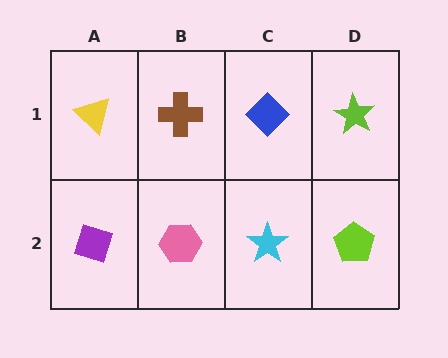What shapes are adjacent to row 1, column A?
A purple diamond (row 2, column A), a brown cross (row 1, column B).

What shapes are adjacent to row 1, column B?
A pink hexagon (row 2, column B), a yellow triangle (row 1, column A), a blue diamond (row 1, column C).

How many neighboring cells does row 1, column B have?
3.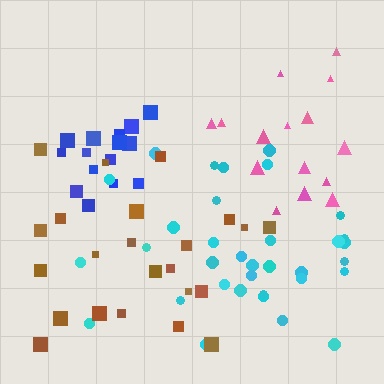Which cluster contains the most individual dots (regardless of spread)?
Cyan (34).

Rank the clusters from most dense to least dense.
blue, cyan, brown, pink.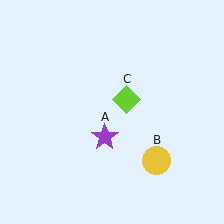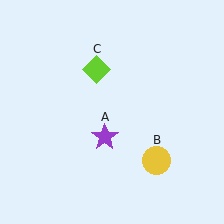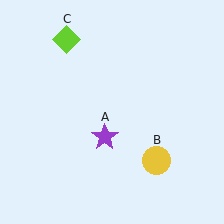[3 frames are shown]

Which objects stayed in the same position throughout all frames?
Purple star (object A) and yellow circle (object B) remained stationary.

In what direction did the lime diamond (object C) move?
The lime diamond (object C) moved up and to the left.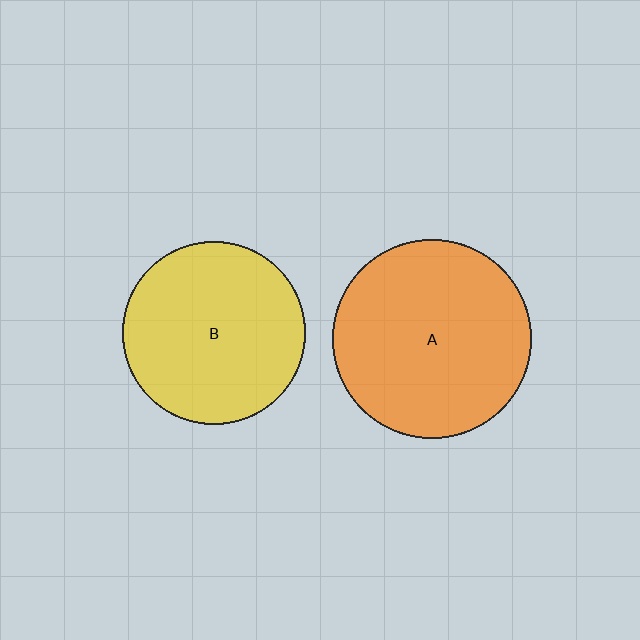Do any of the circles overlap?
No, none of the circles overlap.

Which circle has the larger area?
Circle A (orange).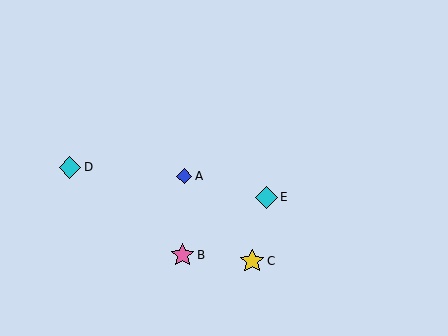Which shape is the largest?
The yellow star (labeled C) is the largest.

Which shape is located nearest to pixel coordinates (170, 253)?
The pink star (labeled B) at (182, 255) is nearest to that location.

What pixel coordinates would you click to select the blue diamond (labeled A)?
Click at (184, 176) to select the blue diamond A.